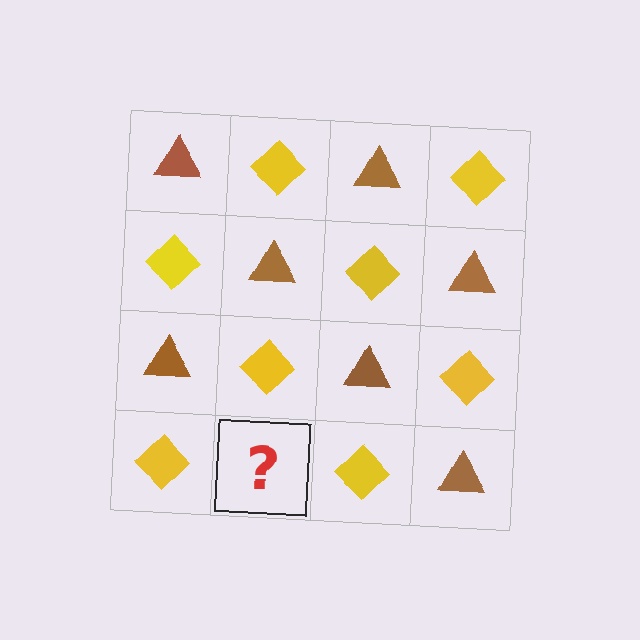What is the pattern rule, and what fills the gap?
The rule is that it alternates brown triangle and yellow diamond in a checkerboard pattern. The gap should be filled with a brown triangle.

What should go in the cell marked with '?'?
The missing cell should contain a brown triangle.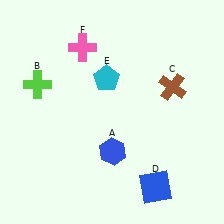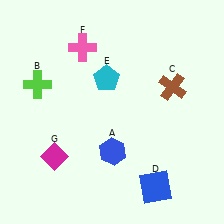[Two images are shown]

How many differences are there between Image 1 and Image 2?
There is 1 difference between the two images.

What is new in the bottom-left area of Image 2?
A magenta diamond (G) was added in the bottom-left area of Image 2.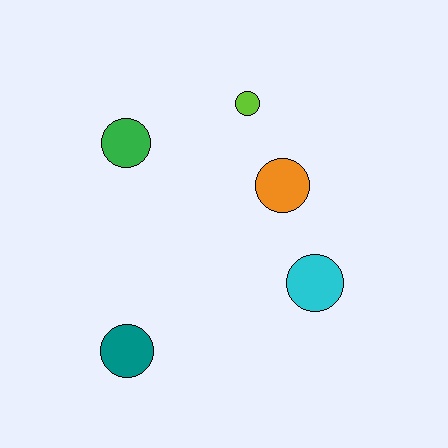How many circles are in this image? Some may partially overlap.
There are 5 circles.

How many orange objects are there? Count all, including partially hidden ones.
There is 1 orange object.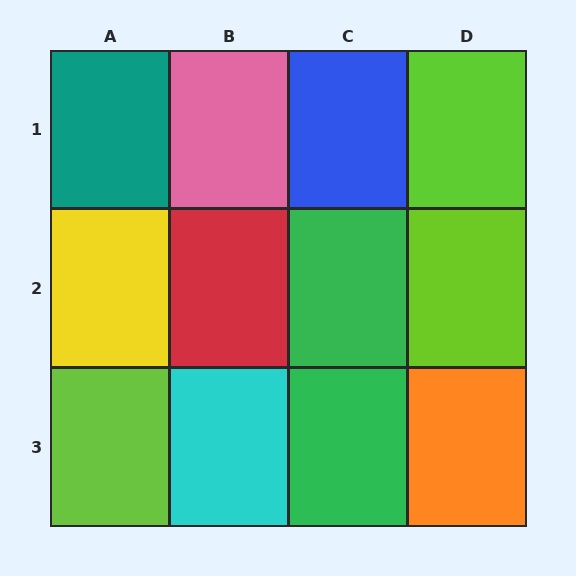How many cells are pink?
1 cell is pink.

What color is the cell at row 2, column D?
Lime.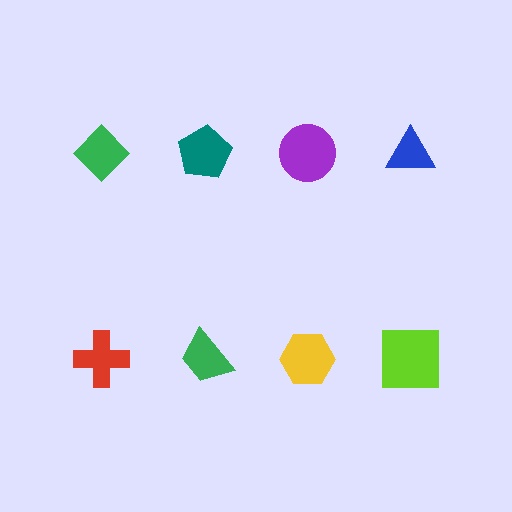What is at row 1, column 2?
A teal pentagon.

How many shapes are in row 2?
4 shapes.